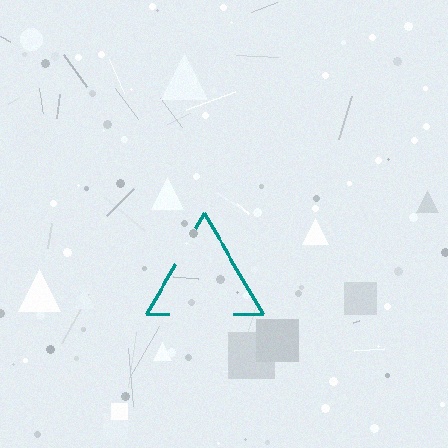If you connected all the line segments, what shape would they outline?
They would outline a triangle.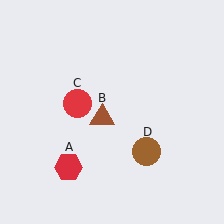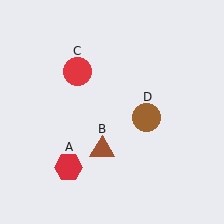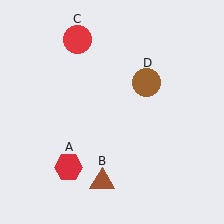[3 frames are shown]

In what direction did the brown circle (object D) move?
The brown circle (object D) moved up.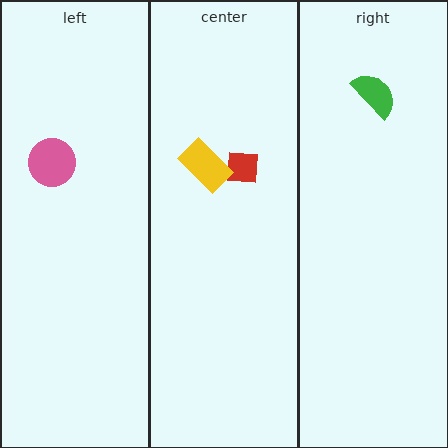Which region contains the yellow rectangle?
The center region.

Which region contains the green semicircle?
The right region.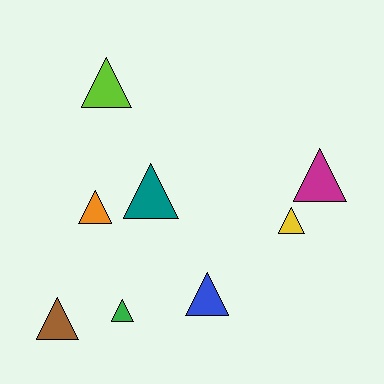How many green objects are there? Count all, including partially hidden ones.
There is 1 green object.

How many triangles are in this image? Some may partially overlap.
There are 8 triangles.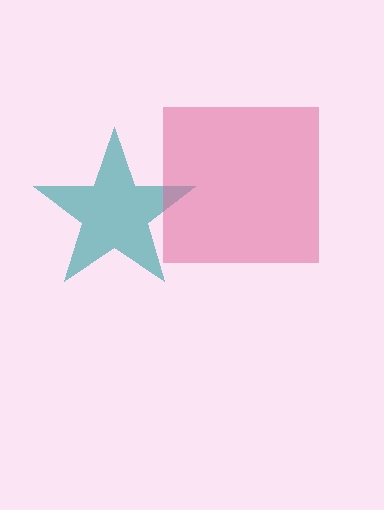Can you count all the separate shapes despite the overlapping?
Yes, there are 2 separate shapes.